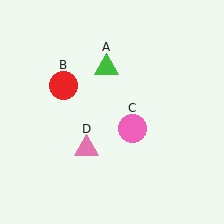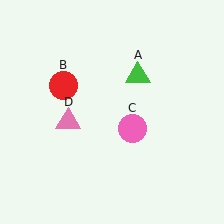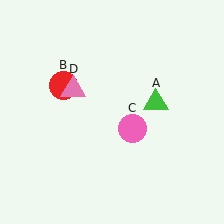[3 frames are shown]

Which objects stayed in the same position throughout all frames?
Red circle (object B) and pink circle (object C) remained stationary.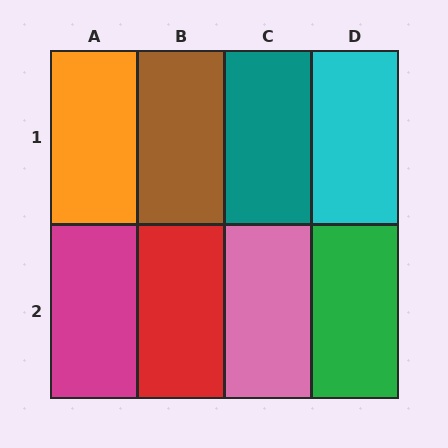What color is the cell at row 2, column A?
Magenta.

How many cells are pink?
1 cell is pink.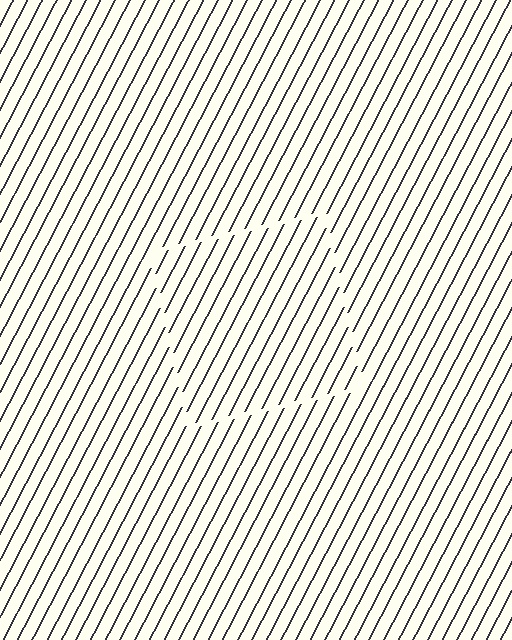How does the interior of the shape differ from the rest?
The interior of the shape contains the same grating, shifted by half a period — the contour is defined by the phase discontinuity where line-ends from the inner and outer gratings abut.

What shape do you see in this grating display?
An illusory square. The interior of the shape contains the same grating, shifted by half a period — the contour is defined by the phase discontinuity where line-ends from the inner and outer gratings abut.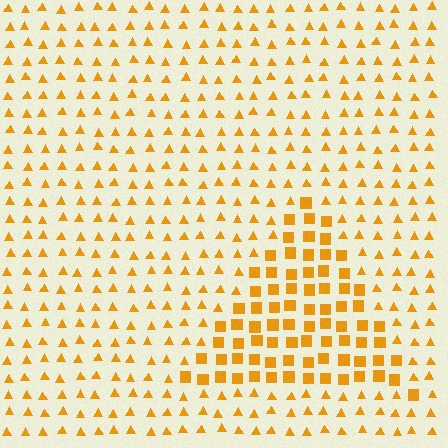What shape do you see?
I see a triangle.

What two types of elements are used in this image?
The image uses squares inside the triangle region and triangles outside it.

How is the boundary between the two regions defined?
The boundary is defined by a change in element shape: squares inside vs. triangles outside. All elements share the same color and spacing.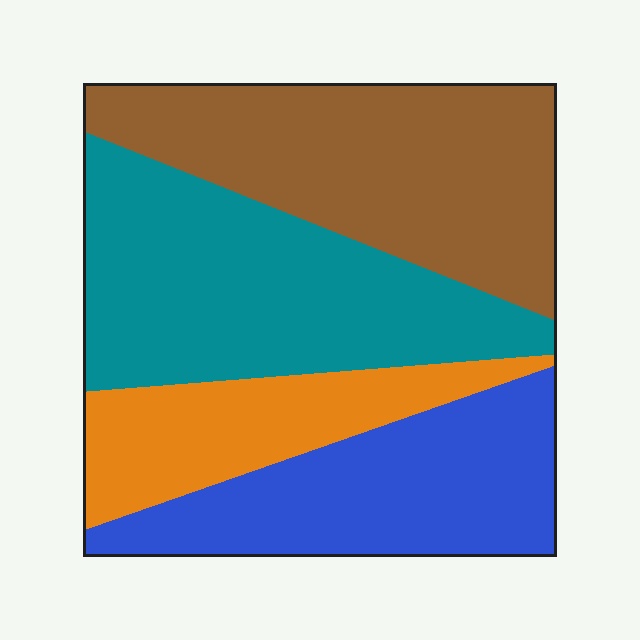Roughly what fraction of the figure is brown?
Brown takes up about one third (1/3) of the figure.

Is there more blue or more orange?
Blue.